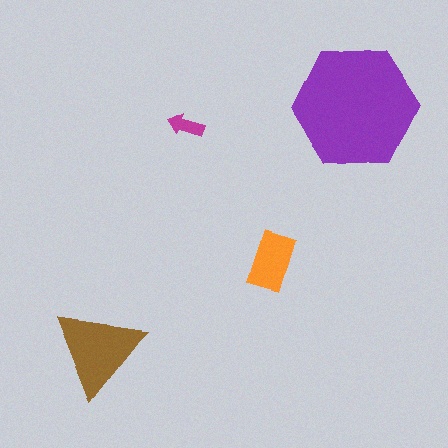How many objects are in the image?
There are 4 objects in the image.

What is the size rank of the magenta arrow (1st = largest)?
4th.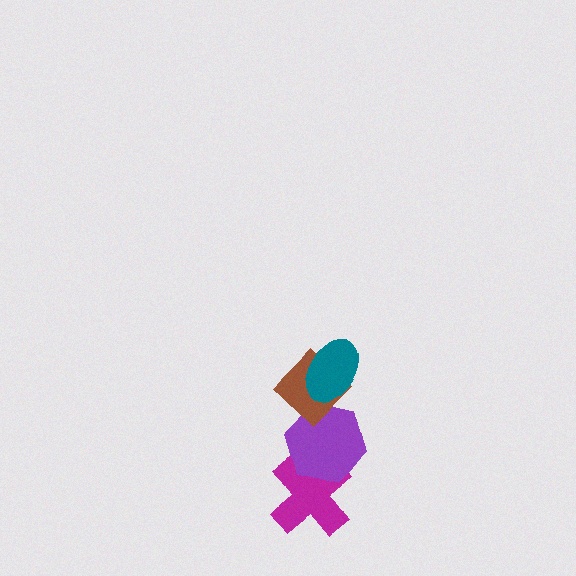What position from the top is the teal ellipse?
The teal ellipse is 1st from the top.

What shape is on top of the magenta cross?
The purple hexagon is on top of the magenta cross.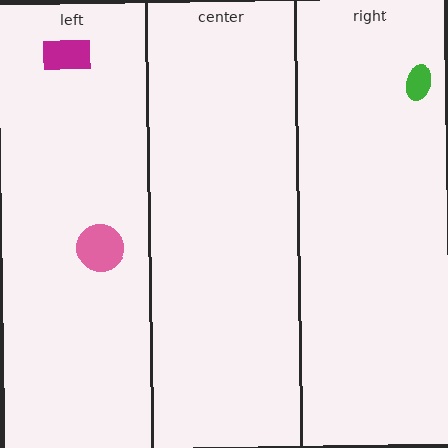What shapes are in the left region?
The magenta rectangle, the pink circle.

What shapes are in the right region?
The green ellipse.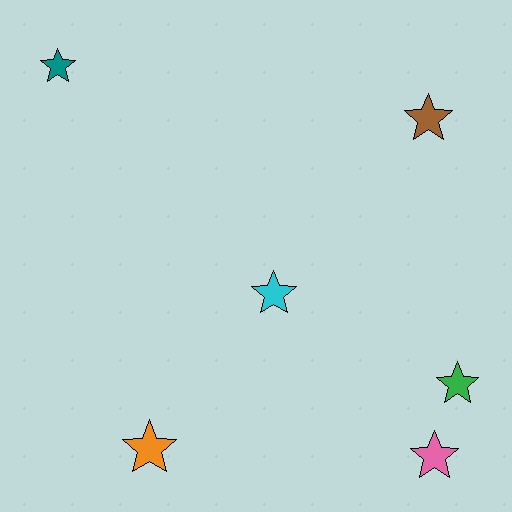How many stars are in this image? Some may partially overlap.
There are 6 stars.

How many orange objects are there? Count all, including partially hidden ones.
There is 1 orange object.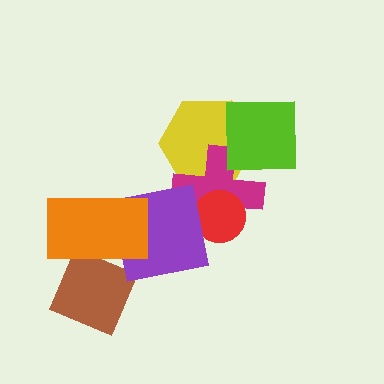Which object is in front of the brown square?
The orange rectangle is in front of the brown square.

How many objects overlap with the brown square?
1 object overlaps with the brown square.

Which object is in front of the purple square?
The orange rectangle is in front of the purple square.